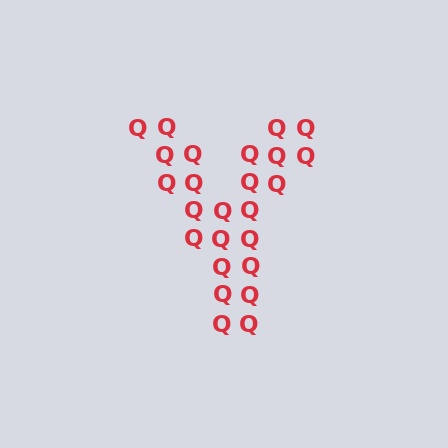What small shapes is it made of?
It is made of small letter Q's.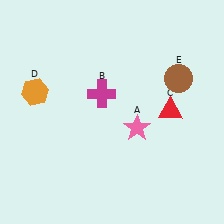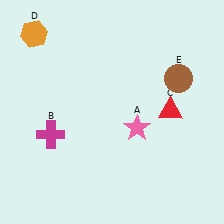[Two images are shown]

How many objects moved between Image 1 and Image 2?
2 objects moved between the two images.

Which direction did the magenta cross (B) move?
The magenta cross (B) moved left.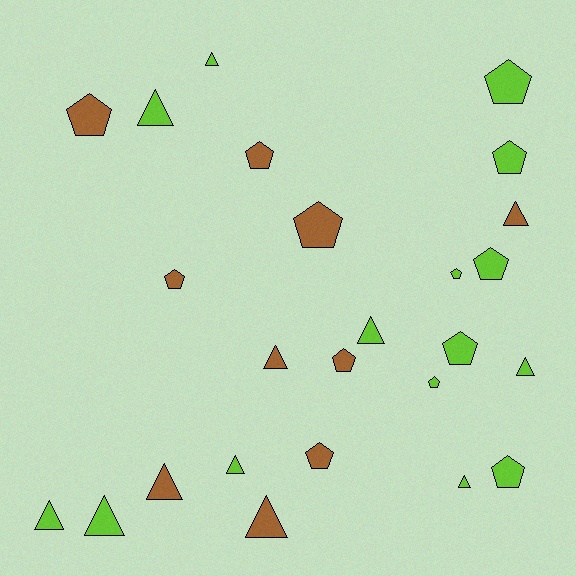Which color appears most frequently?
Lime, with 15 objects.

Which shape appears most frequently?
Pentagon, with 13 objects.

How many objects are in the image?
There are 25 objects.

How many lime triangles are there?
There are 8 lime triangles.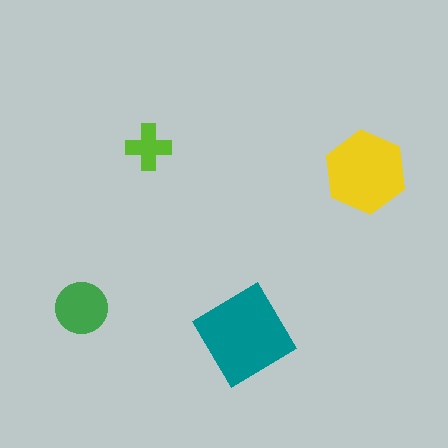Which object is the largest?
The teal diamond.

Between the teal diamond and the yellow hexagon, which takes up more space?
The teal diamond.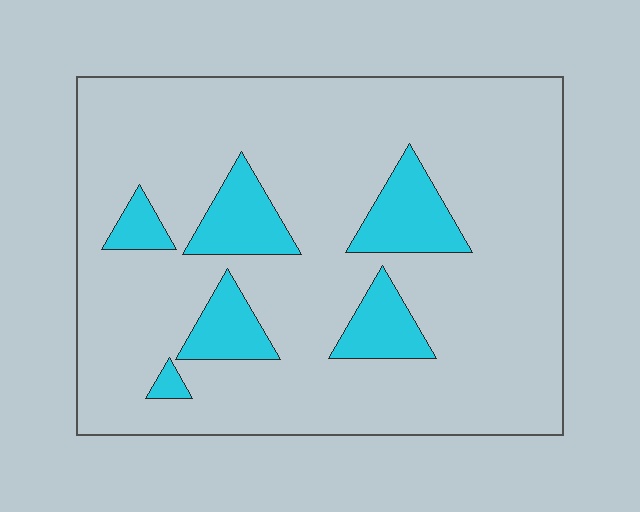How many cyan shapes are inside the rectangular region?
6.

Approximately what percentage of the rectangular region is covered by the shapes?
Approximately 15%.